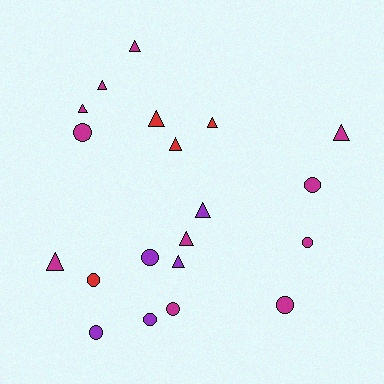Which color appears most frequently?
Magenta, with 11 objects.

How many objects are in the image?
There are 20 objects.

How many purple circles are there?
There are 3 purple circles.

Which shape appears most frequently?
Triangle, with 11 objects.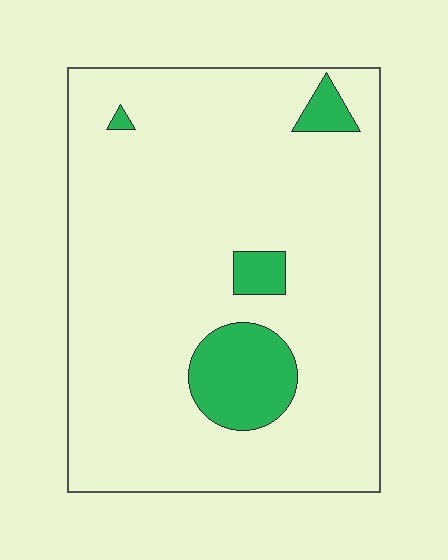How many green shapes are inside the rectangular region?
4.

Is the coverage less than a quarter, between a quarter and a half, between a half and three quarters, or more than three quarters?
Less than a quarter.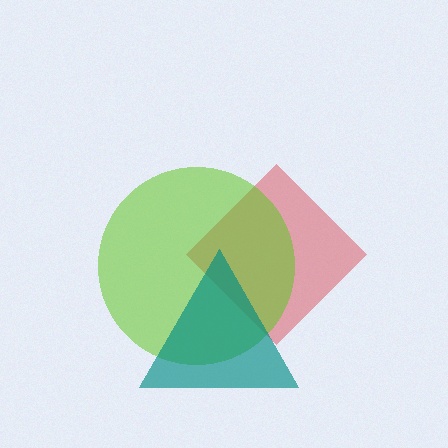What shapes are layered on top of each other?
The layered shapes are: a red diamond, a lime circle, a teal triangle.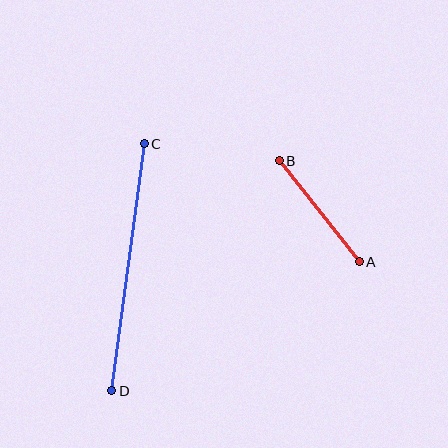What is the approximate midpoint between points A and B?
The midpoint is at approximately (319, 211) pixels.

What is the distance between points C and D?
The distance is approximately 249 pixels.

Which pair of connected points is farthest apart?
Points C and D are farthest apart.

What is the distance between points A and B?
The distance is approximately 129 pixels.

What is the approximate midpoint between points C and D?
The midpoint is at approximately (128, 268) pixels.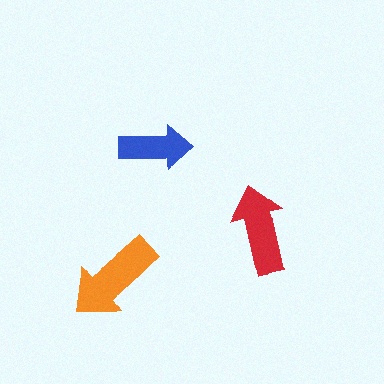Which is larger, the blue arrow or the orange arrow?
The orange one.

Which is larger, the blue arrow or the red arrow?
The red one.